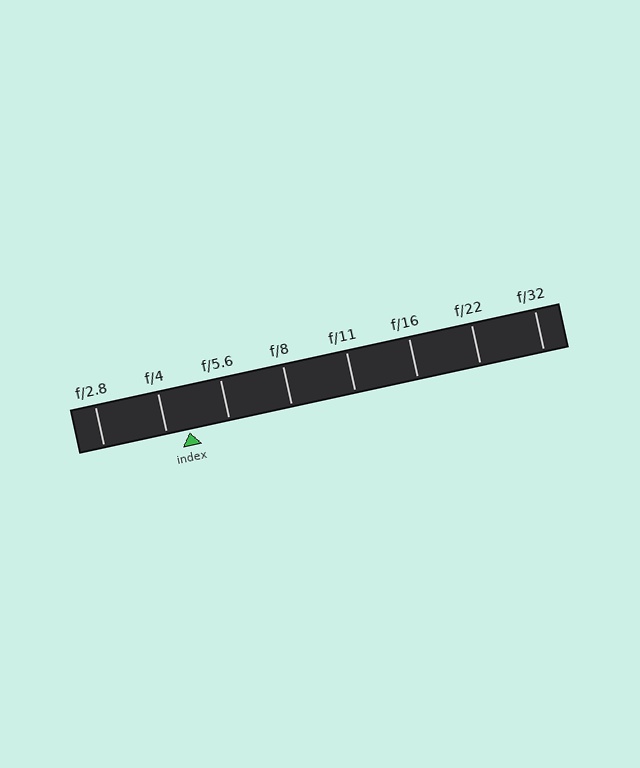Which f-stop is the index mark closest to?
The index mark is closest to f/4.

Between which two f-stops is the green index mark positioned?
The index mark is between f/4 and f/5.6.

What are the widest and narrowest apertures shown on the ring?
The widest aperture shown is f/2.8 and the narrowest is f/32.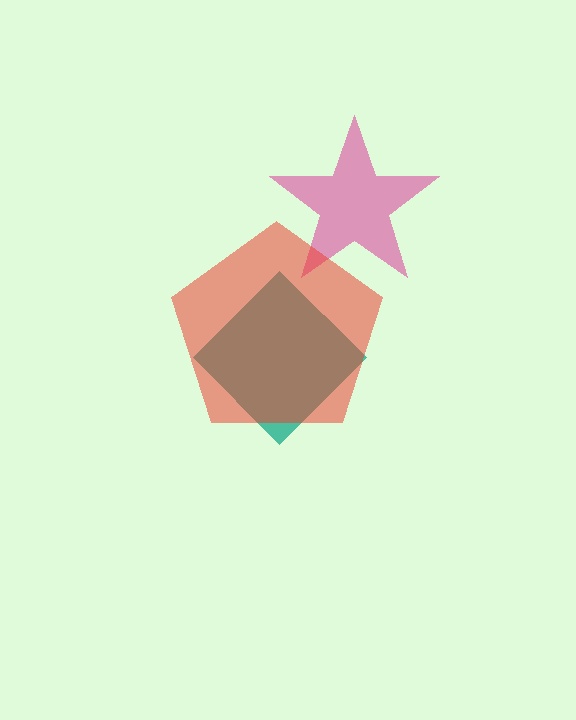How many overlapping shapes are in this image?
There are 3 overlapping shapes in the image.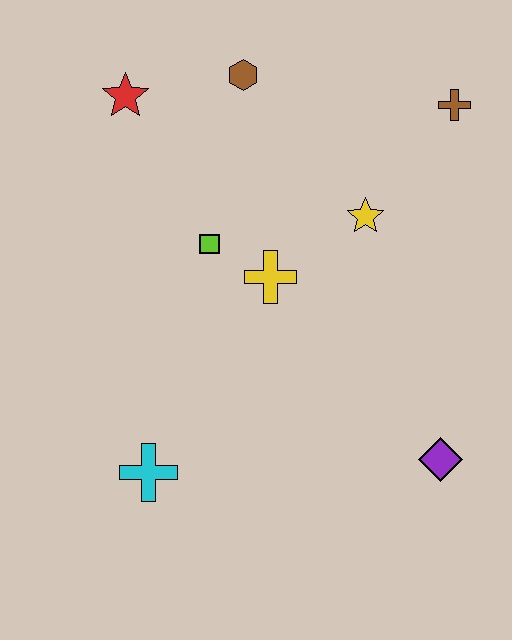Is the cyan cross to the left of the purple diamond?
Yes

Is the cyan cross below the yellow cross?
Yes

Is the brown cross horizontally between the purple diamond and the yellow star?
No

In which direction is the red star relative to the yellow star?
The red star is to the left of the yellow star.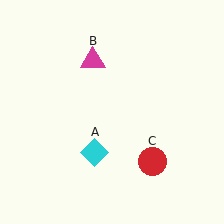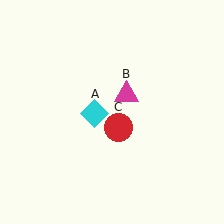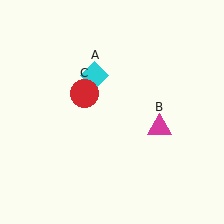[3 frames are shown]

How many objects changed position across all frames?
3 objects changed position: cyan diamond (object A), magenta triangle (object B), red circle (object C).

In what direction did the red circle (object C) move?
The red circle (object C) moved up and to the left.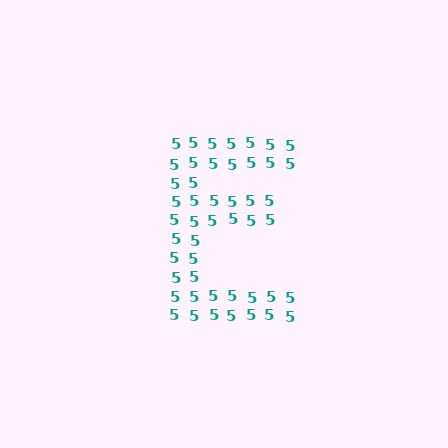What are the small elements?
The small elements are digit 5's.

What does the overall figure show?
The overall figure shows the letter E.